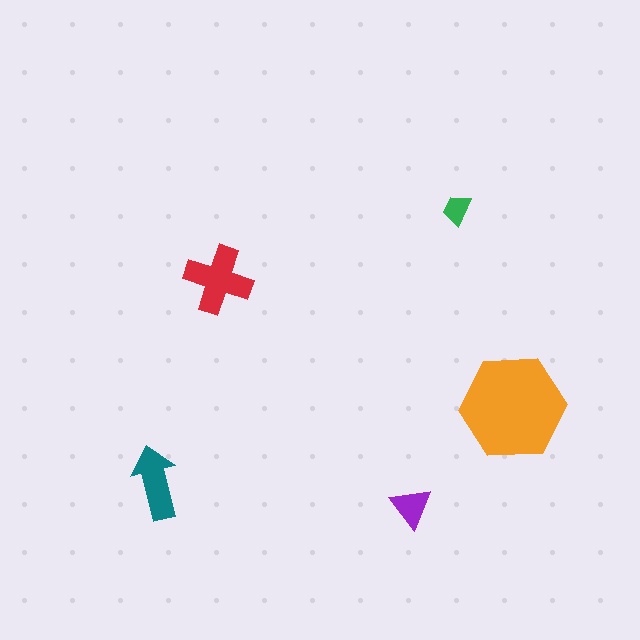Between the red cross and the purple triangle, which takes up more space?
The red cross.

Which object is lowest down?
The purple triangle is bottommost.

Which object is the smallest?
The green trapezoid.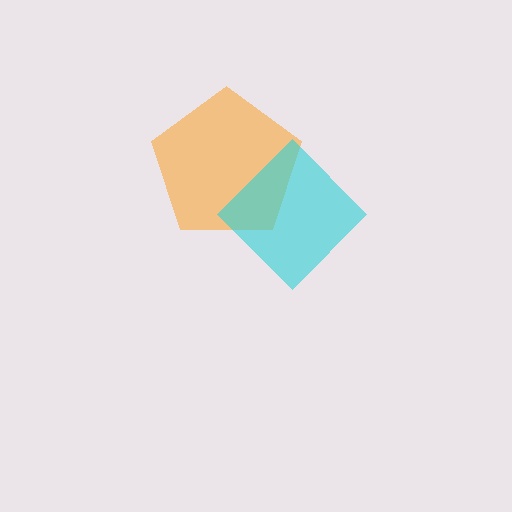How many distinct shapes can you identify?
There are 2 distinct shapes: an orange pentagon, a cyan diamond.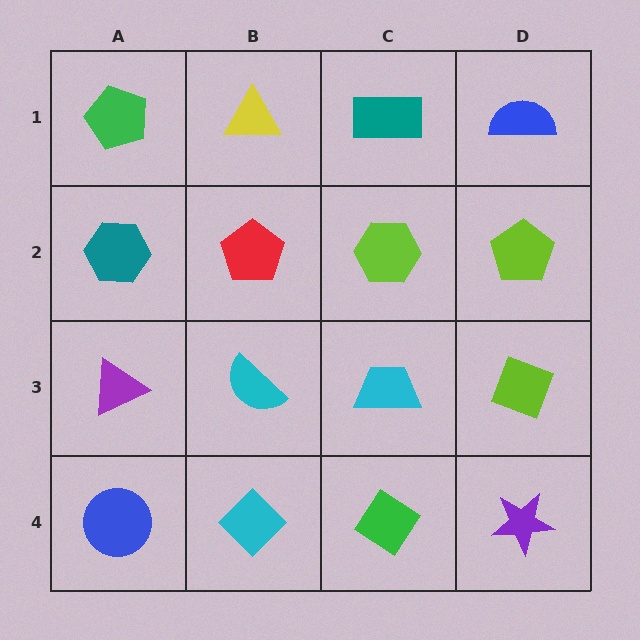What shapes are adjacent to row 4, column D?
A lime diamond (row 3, column D), a green diamond (row 4, column C).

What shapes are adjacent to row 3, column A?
A teal hexagon (row 2, column A), a blue circle (row 4, column A), a cyan semicircle (row 3, column B).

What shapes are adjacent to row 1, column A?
A teal hexagon (row 2, column A), a yellow triangle (row 1, column B).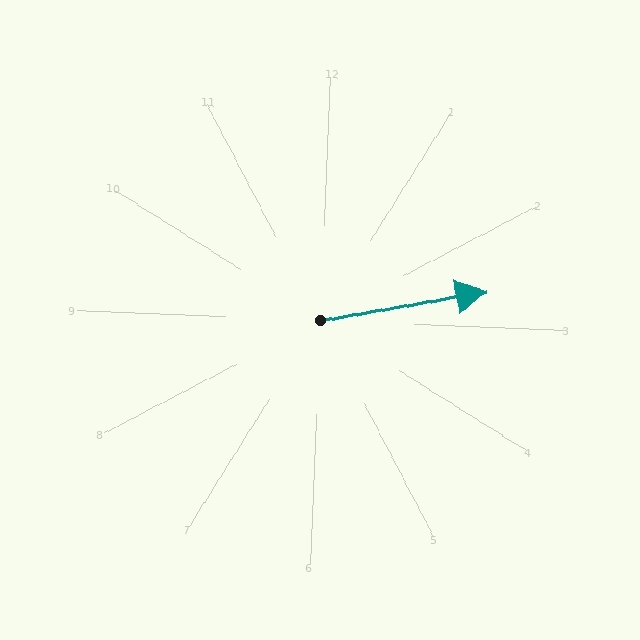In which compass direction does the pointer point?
East.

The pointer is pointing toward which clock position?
Roughly 3 o'clock.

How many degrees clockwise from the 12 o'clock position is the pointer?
Approximately 78 degrees.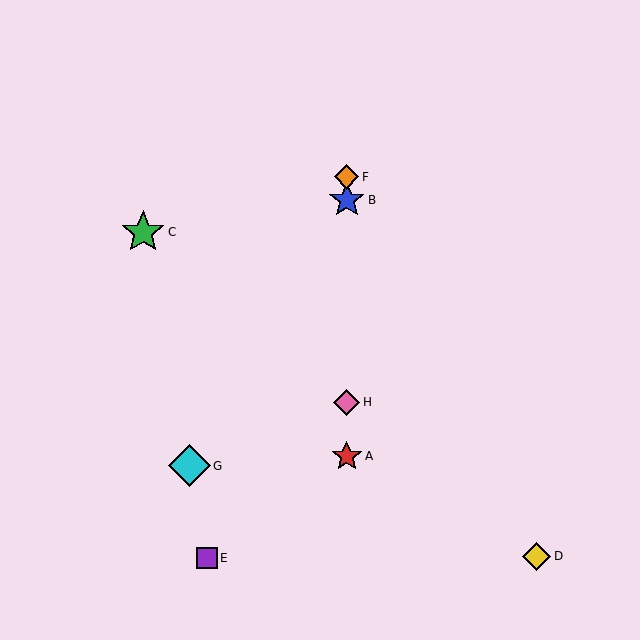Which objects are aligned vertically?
Objects A, B, F, H are aligned vertically.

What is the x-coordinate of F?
Object F is at x≈347.